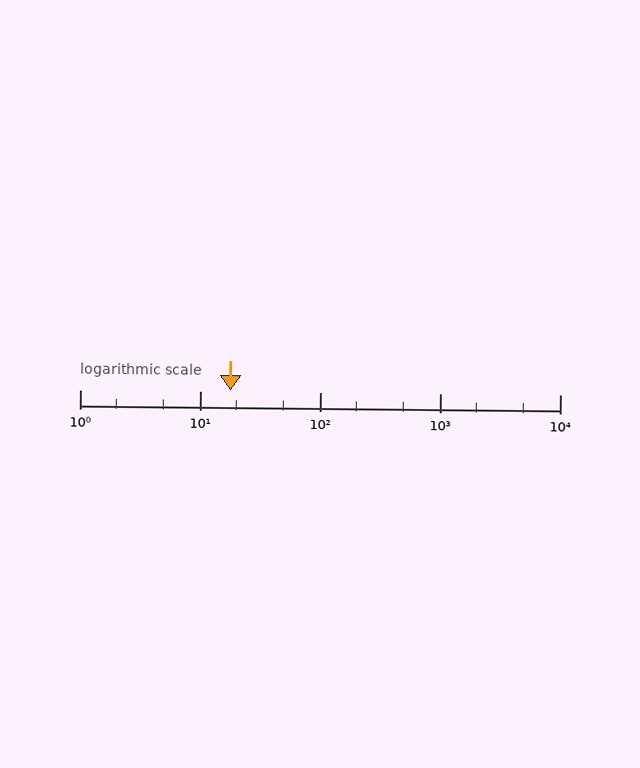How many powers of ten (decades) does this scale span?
The scale spans 4 decades, from 1 to 10000.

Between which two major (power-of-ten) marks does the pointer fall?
The pointer is between 10 and 100.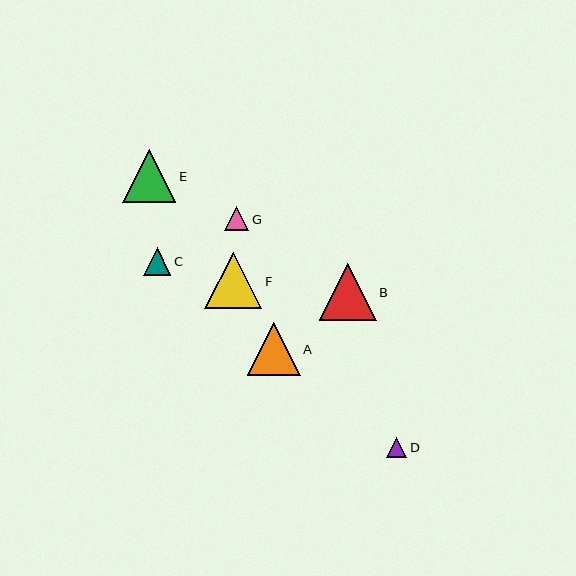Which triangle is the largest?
Triangle B is the largest with a size of approximately 57 pixels.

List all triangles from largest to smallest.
From largest to smallest: B, F, E, A, C, G, D.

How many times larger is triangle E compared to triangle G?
Triangle E is approximately 2.2 times the size of triangle G.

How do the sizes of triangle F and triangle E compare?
Triangle F and triangle E are approximately the same size.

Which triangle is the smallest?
Triangle D is the smallest with a size of approximately 20 pixels.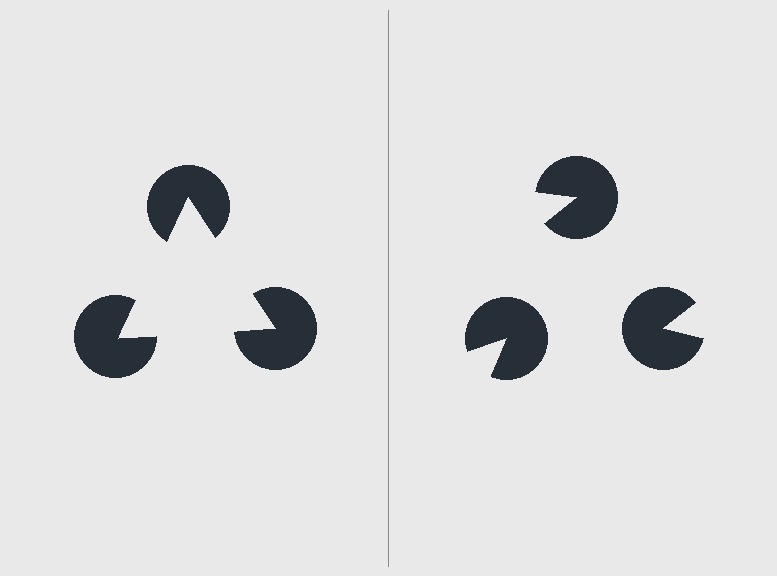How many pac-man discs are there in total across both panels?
6 — 3 on each side.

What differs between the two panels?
The pac-man discs are positioned identically on both sides; only the wedge orientations differ. On the left they align to a triangle; on the right they are misaligned.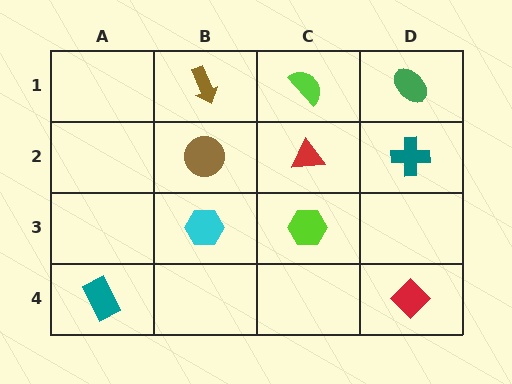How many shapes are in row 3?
2 shapes.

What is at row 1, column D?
A green ellipse.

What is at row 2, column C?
A red triangle.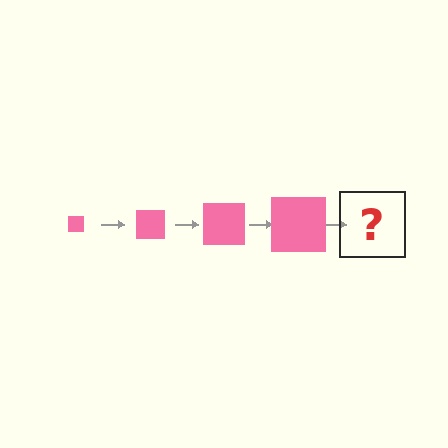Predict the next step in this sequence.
The next step is a pink square, larger than the previous one.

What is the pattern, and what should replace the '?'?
The pattern is that the square gets progressively larger each step. The '?' should be a pink square, larger than the previous one.